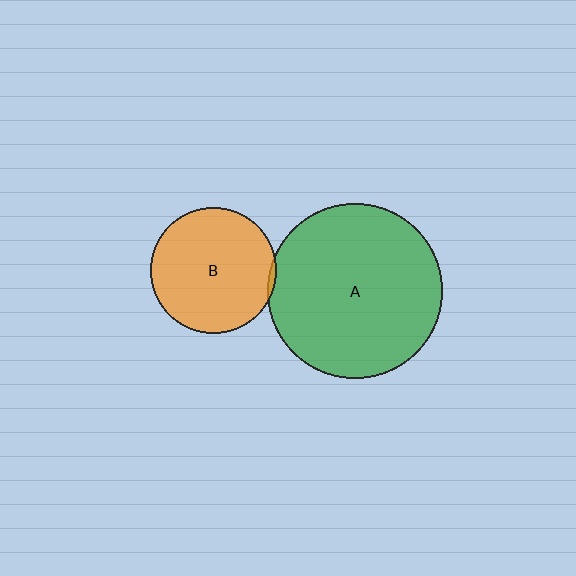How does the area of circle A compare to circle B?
Approximately 1.9 times.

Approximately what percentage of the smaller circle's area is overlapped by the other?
Approximately 5%.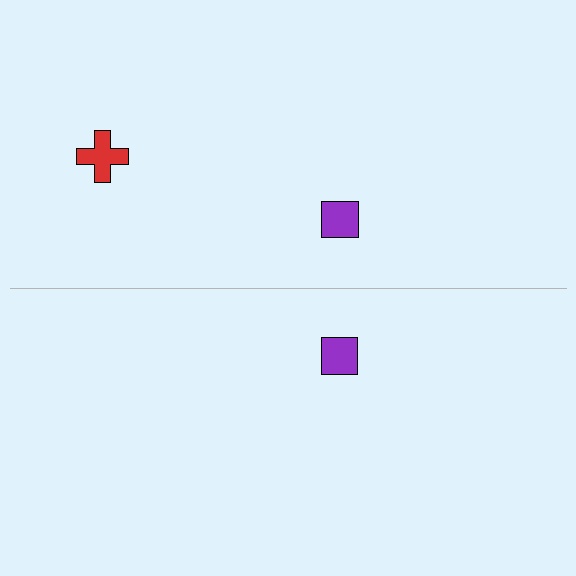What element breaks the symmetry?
A red cross is missing from the bottom side.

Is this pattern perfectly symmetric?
No, the pattern is not perfectly symmetric. A red cross is missing from the bottom side.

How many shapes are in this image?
There are 3 shapes in this image.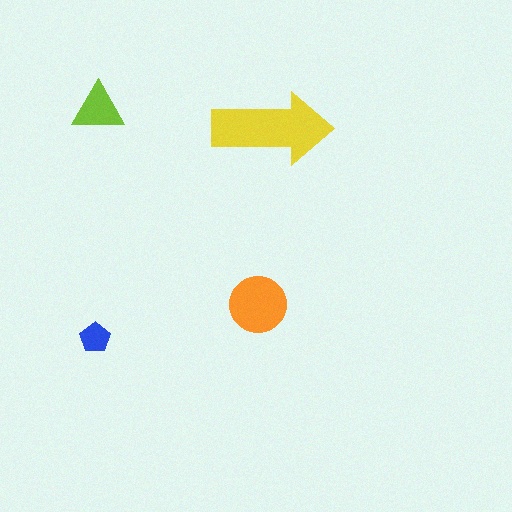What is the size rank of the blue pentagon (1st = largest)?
4th.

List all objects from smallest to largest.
The blue pentagon, the lime triangle, the orange circle, the yellow arrow.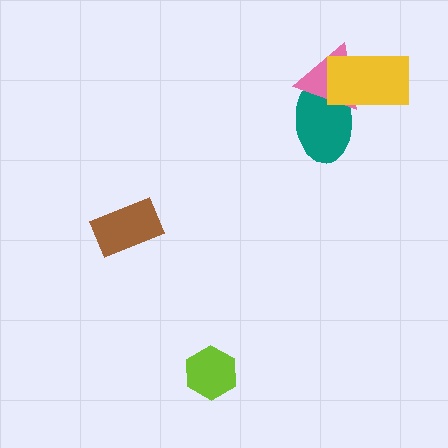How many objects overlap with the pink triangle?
2 objects overlap with the pink triangle.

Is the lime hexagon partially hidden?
No, no other shape covers it.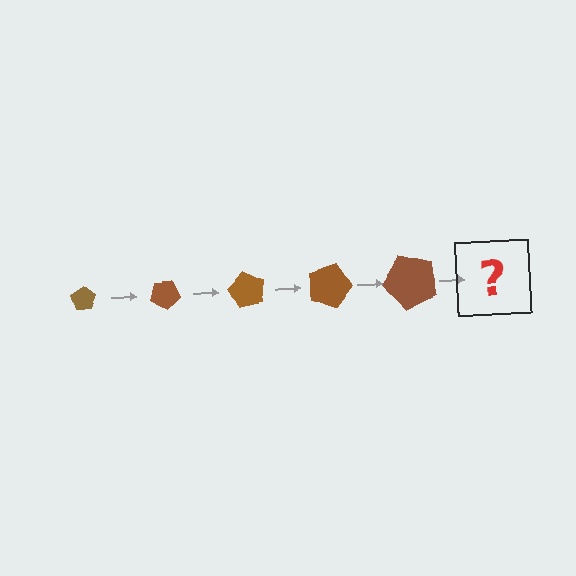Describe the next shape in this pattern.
It should be a pentagon, larger than the previous one and rotated 150 degrees from the start.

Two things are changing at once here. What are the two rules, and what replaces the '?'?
The two rules are that the pentagon grows larger each step and it rotates 30 degrees each step. The '?' should be a pentagon, larger than the previous one and rotated 150 degrees from the start.